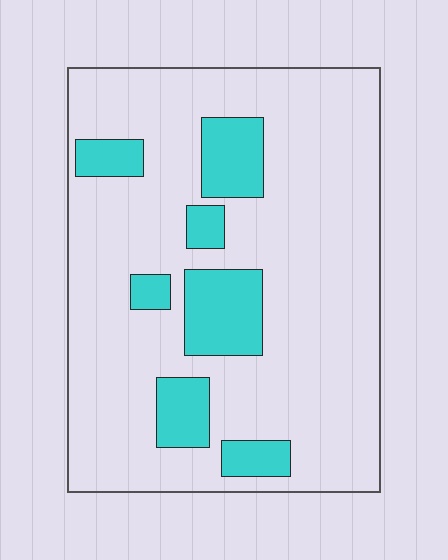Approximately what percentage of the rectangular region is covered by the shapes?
Approximately 20%.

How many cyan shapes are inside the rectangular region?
7.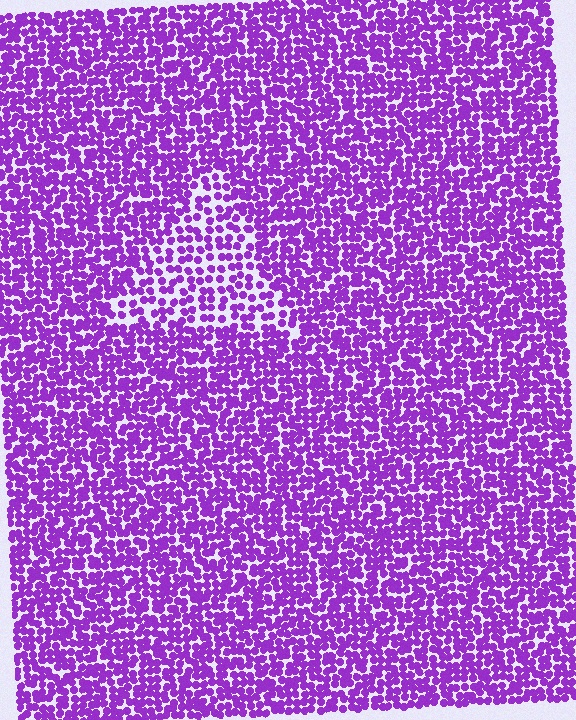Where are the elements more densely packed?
The elements are more densely packed outside the triangle boundary.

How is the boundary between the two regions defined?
The boundary is defined by a change in element density (approximately 1.7x ratio). All elements are the same color, size, and shape.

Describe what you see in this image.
The image contains small purple elements arranged at two different densities. A triangle-shaped region is visible where the elements are less densely packed than the surrounding area.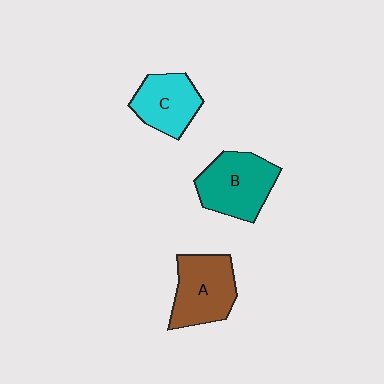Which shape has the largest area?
Shape B (teal).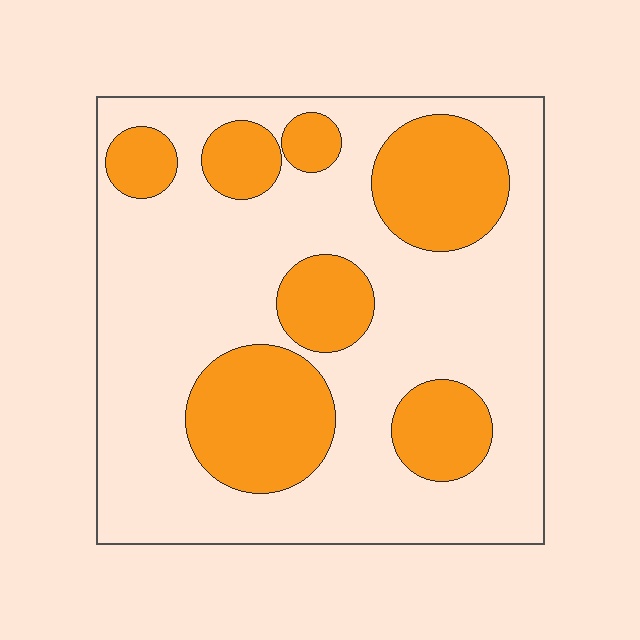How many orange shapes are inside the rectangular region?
7.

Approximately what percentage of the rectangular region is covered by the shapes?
Approximately 30%.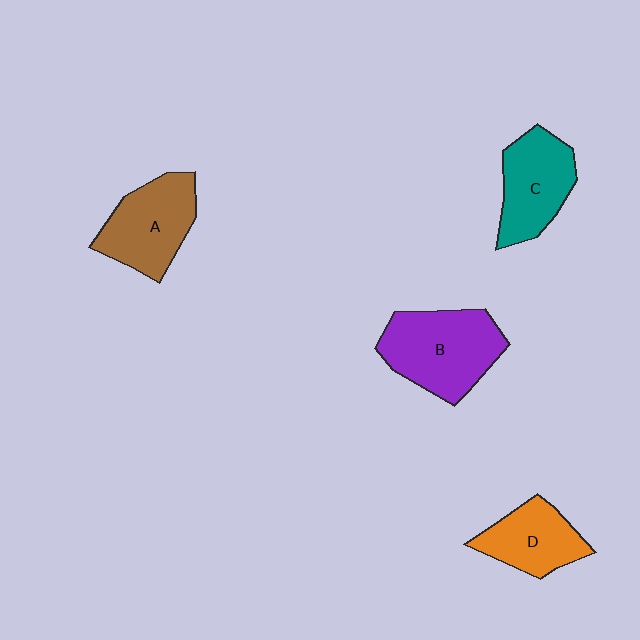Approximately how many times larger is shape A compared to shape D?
Approximately 1.3 times.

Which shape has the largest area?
Shape B (purple).